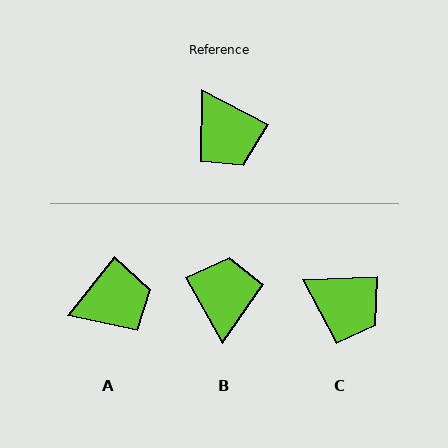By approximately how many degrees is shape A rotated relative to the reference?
Approximately 79 degrees counter-clockwise.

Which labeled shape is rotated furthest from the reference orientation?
B, about 146 degrees away.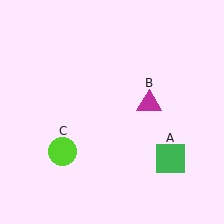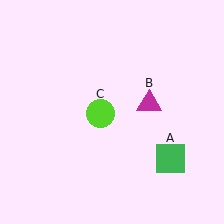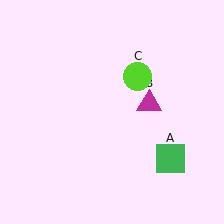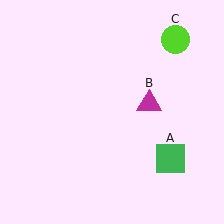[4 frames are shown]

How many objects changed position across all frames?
1 object changed position: lime circle (object C).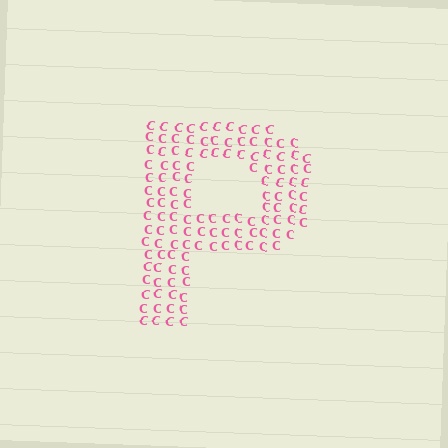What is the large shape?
The large shape is the letter P.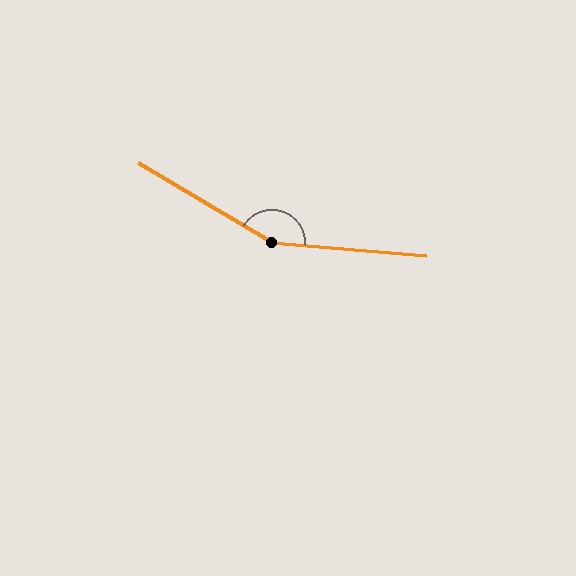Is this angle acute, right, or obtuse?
It is obtuse.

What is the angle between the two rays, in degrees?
Approximately 154 degrees.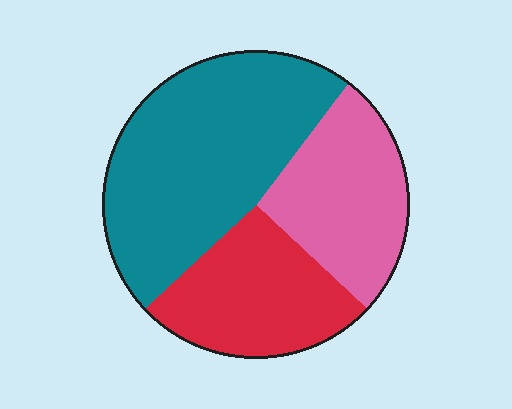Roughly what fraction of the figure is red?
Red covers 26% of the figure.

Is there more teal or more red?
Teal.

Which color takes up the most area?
Teal, at roughly 50%.